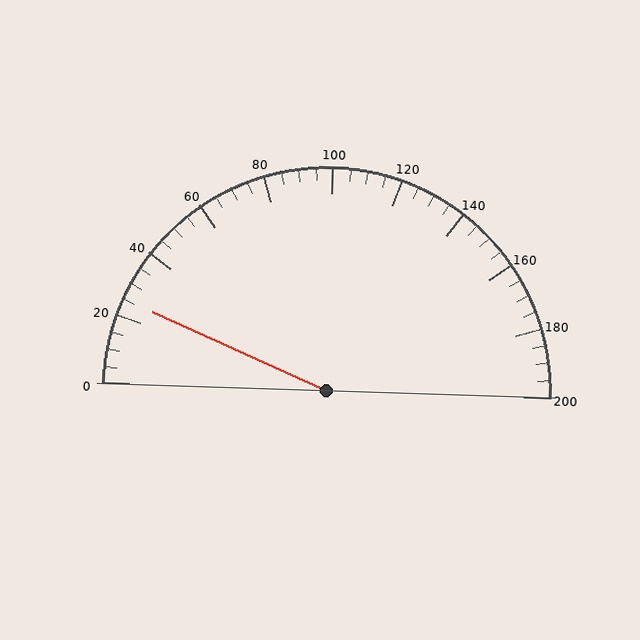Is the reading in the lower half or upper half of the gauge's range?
The reading is in the lower half of the range (0 to 200).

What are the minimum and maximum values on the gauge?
The gauge ranges from 0 to 200.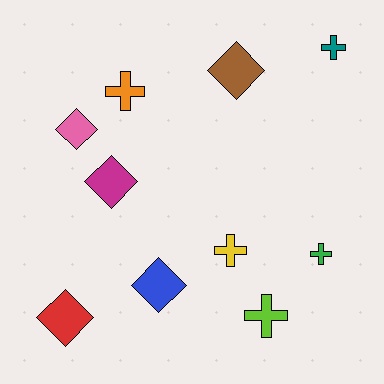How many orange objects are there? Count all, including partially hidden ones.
There is 1 orange object.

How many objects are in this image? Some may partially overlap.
There are 10 objects.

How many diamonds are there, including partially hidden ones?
There are 5 diamonds.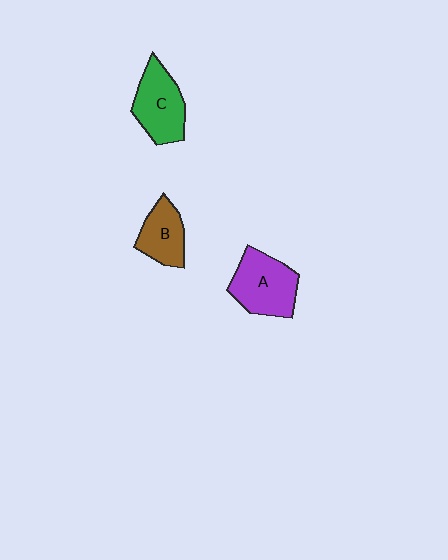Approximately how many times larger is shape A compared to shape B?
Approximately 1.4 times.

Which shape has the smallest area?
Shape B (brown).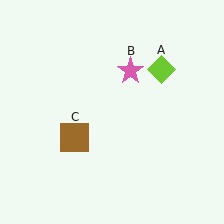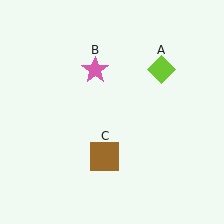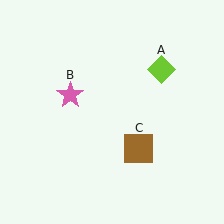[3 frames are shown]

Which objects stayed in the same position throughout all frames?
Lime diamond (object A) remained stationary.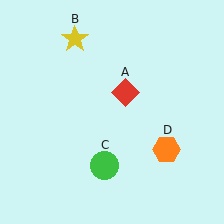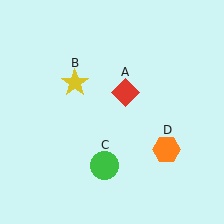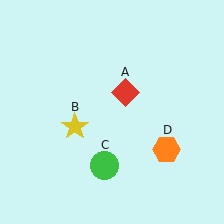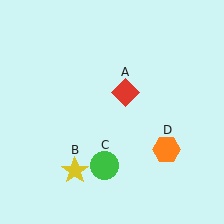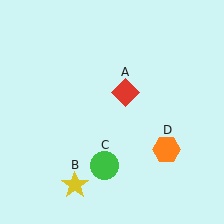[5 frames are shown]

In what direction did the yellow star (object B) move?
The yellow star (object B) moved down.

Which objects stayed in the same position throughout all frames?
Red diamond (object A) and green circle (object C) and orange hexagon (object D) remained stationary.